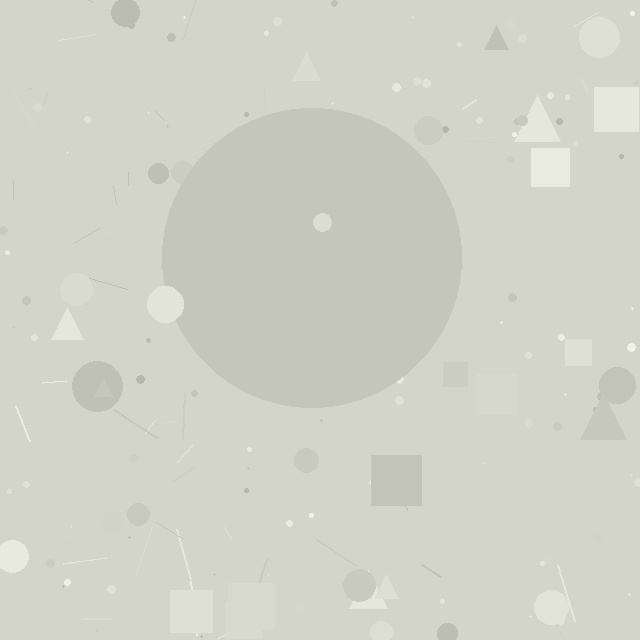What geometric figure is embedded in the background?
A circle is embedded in the background.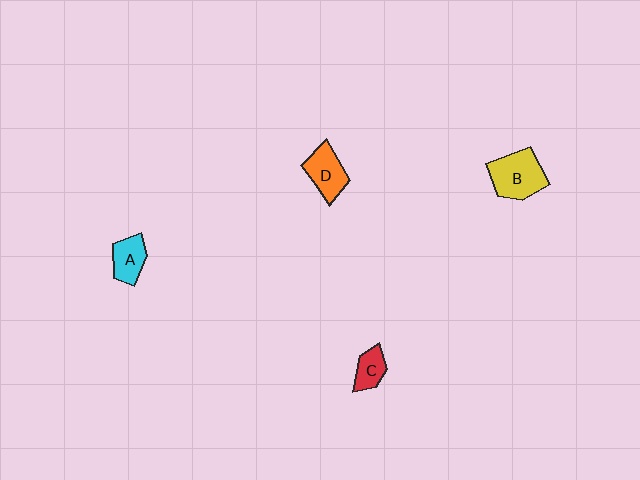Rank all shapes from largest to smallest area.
From largest to smallest: B (yellow), D (orange), A (cyan), C (red).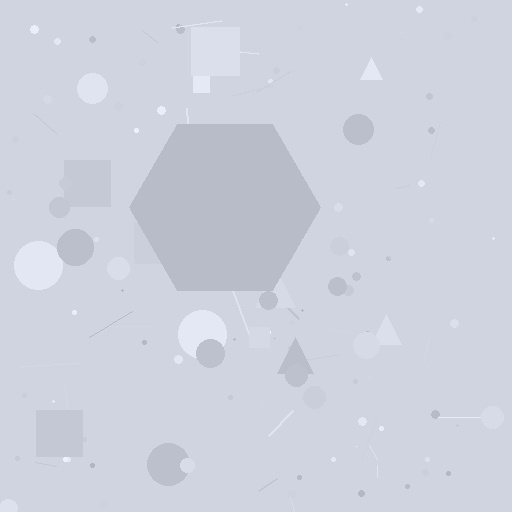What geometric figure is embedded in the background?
A hexagon is embedded in the background.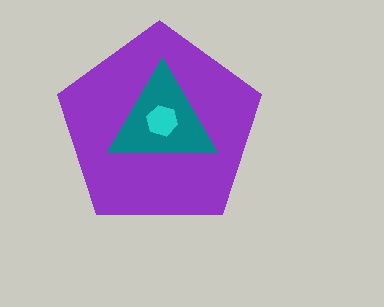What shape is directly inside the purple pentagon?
The teal triangle.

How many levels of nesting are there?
3.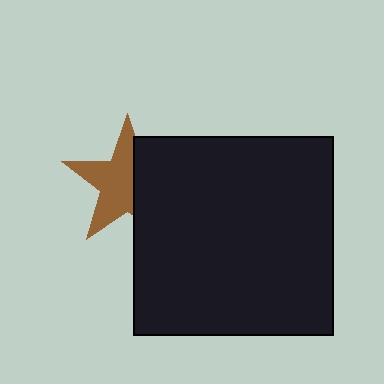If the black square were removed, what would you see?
You would see the complete brown star.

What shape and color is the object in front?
The object in front is a black square.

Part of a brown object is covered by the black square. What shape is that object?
It is a star.